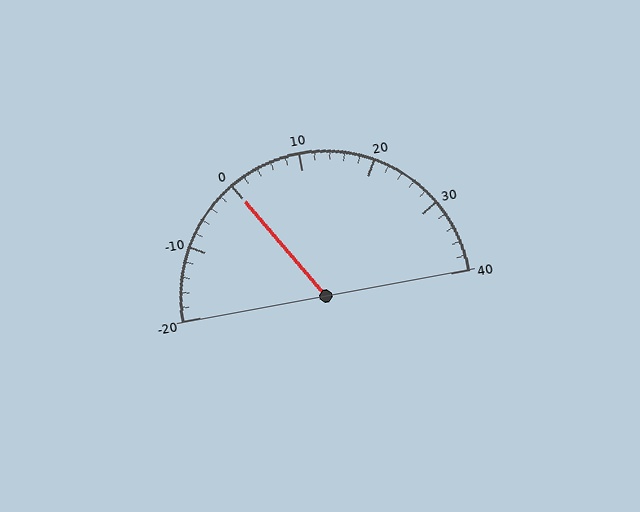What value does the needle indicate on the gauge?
The needle indicates approximately 0.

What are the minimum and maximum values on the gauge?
The gauge ranges from -20 to 40.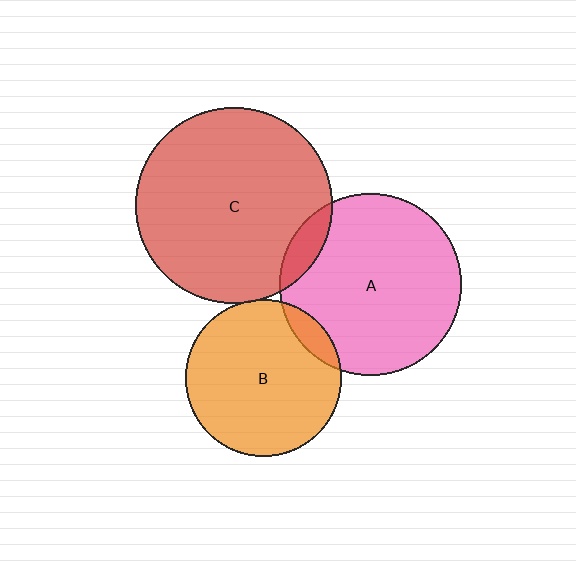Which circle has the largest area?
Circle C (red).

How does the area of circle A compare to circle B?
Approximately 1.4 times.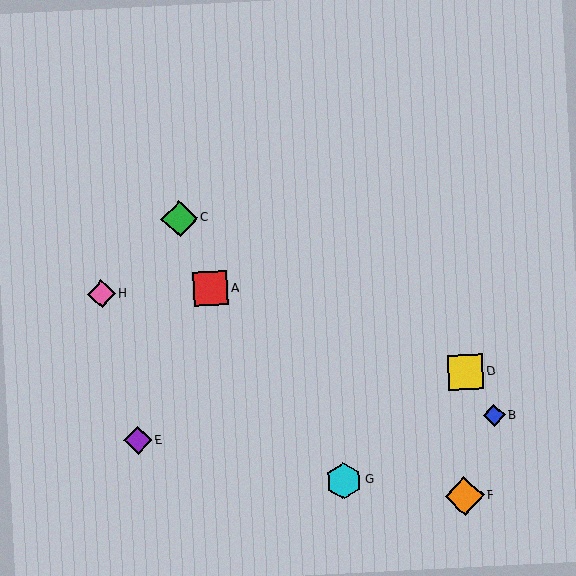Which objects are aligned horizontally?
Objects A, H are aligned horizontally.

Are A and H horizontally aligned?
Yes, both are at y≈288.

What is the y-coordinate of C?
Object C is at y≈219.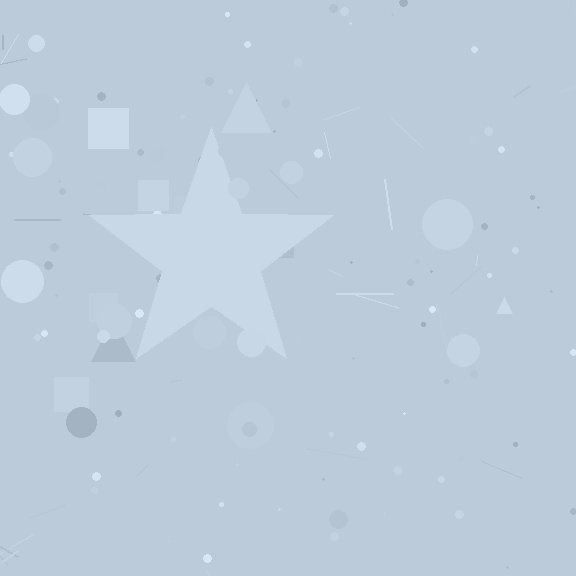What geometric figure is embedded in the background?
A star is embedded in the background.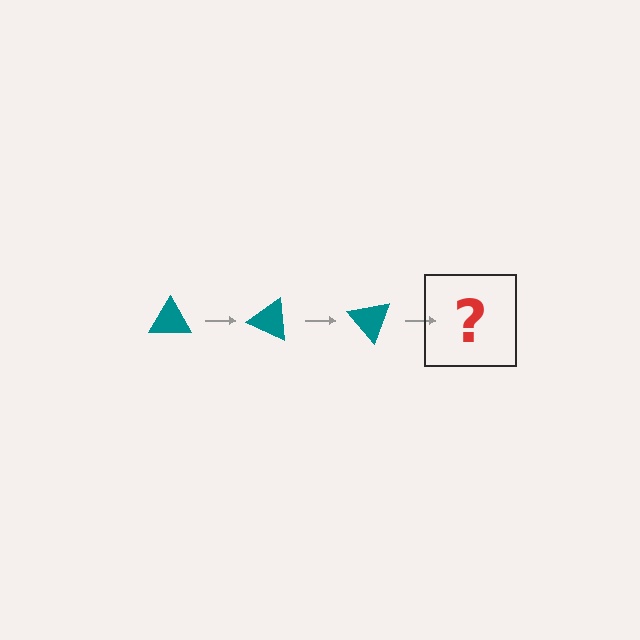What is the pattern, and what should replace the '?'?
The pattern is that the triangle rotates 25 degrees each step. The '?' should be a teal triangle rotated 75 degrees.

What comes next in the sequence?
The next element should be a teal triangle rotated 75 degrees.